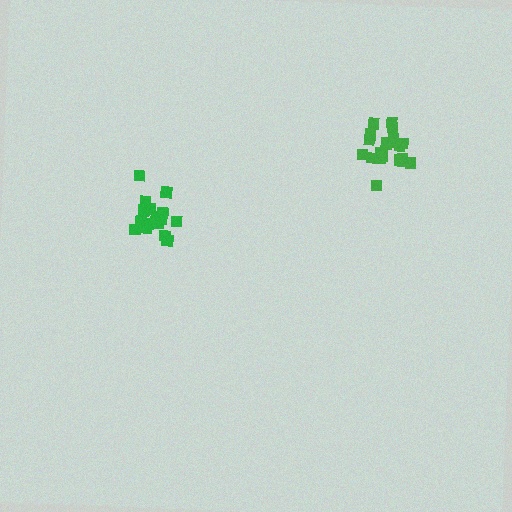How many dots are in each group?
Group 1: 20 dots, Group 2: 17 dots (37 total).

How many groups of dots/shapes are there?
There are 2 groups.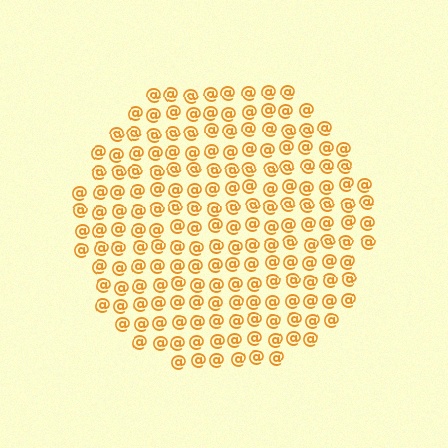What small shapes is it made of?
It is made of small at signs.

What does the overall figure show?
The overall figure shows a circle.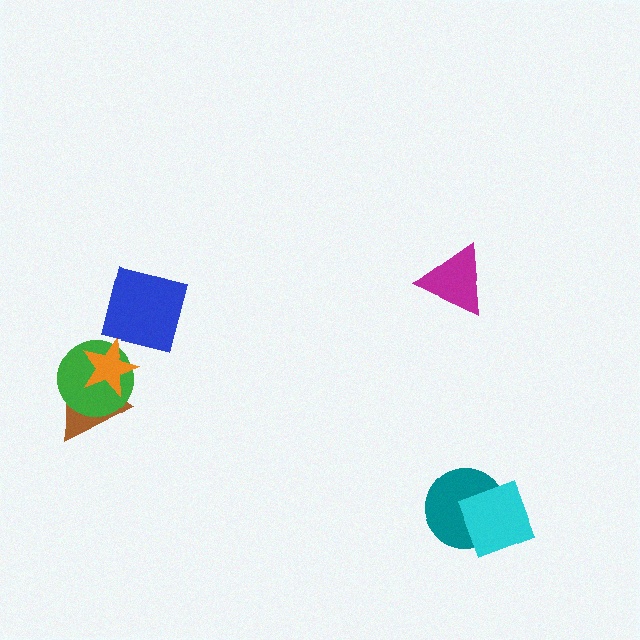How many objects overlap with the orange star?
3 objects overlap with the orange star.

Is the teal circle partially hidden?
Yes, it is partially covered by another shape.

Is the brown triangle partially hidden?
Yes, it is partially covered by another shape.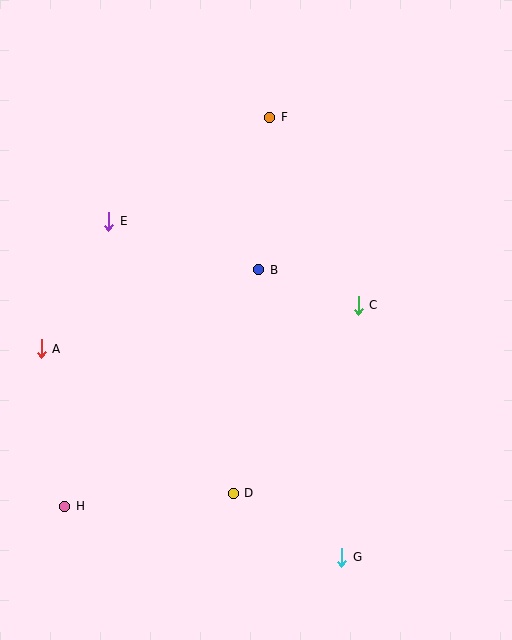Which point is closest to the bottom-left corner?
Point H is closest to the bottom-left corner.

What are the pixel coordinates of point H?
Point H is at (65, 506).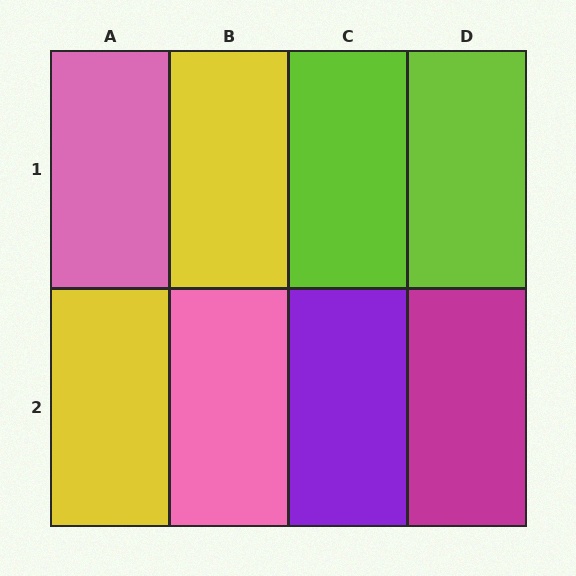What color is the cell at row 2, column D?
Magenta.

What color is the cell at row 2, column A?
Yellow.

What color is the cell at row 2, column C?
Purple.